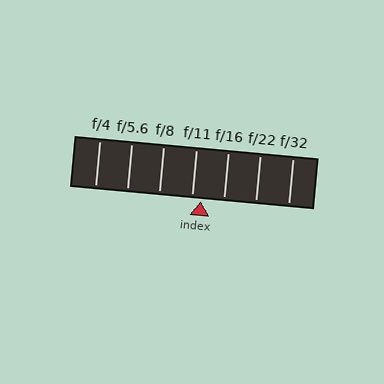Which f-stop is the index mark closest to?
The index mark is closest to f/11.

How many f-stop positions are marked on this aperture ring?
There are 7 f-stop positions marked.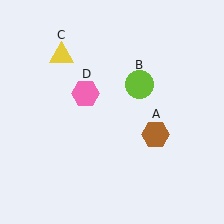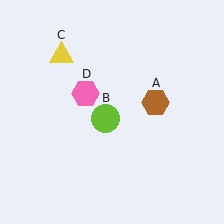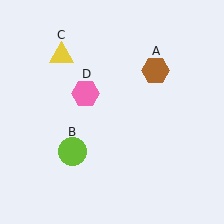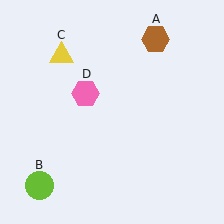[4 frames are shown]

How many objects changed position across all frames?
2 objects changed position: brown hexagon (object A), lime circle (object B).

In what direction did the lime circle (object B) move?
The lime circle (object B) moved down and to the left.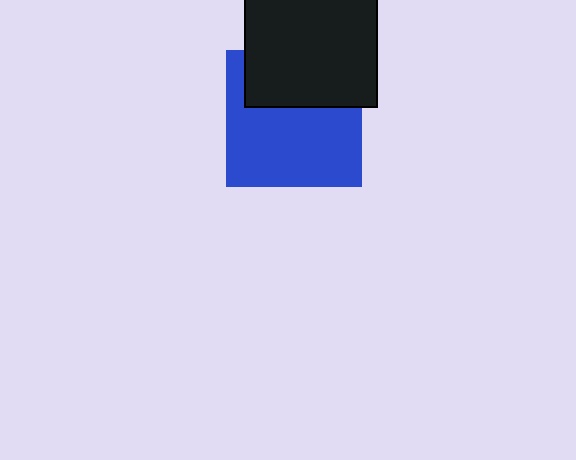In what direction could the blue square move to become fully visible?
The blue square could move down. That would shift it out from behind the black square entirely.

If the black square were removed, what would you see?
You would see the complete blue square.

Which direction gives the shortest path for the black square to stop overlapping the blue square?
Moving up gives the shortest separation.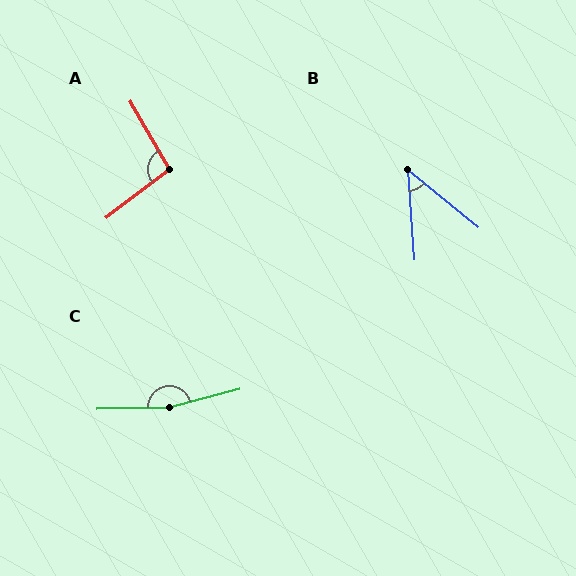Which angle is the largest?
C, at approximately 166 degrees.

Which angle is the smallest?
B, at approximately 47 degrees.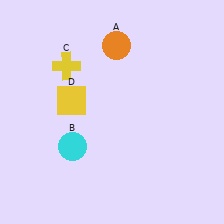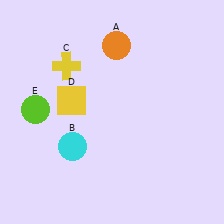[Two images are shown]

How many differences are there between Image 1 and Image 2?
There is 1 difference between the two images.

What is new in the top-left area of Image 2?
A lime circle (E) was added in the top-left area of Image 2.